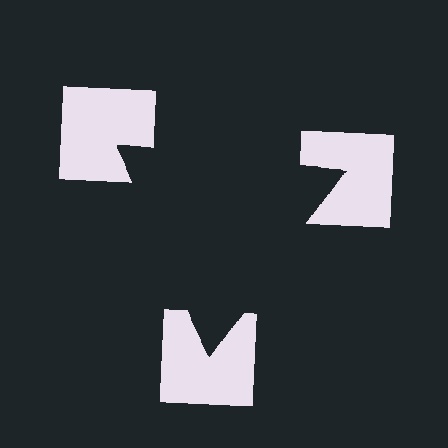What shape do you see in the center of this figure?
An illusory triangle — its edges are inferred from the aligned wedge cuts in the notched squares, not physically drawn.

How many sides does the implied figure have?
3 sides.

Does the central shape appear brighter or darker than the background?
It typically appears slightly darker than the background, even though no actual brightness change is drawn.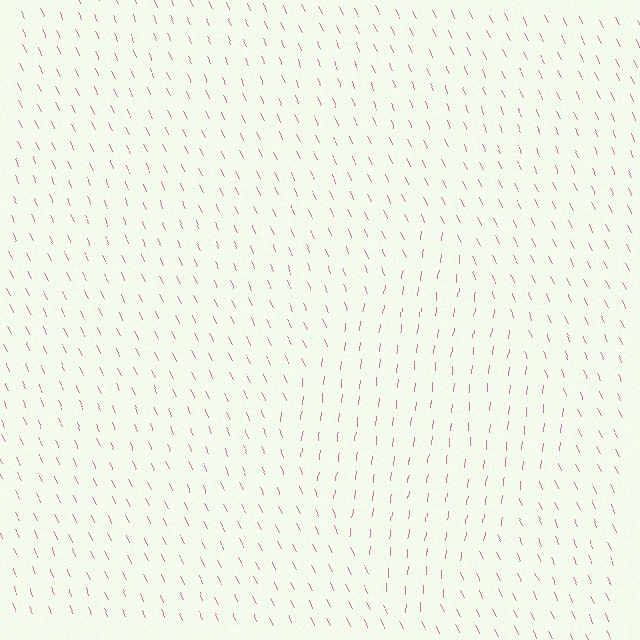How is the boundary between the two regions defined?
The boundary is defined purely by a change in line orientation (approximately 31 degrees difference). All lines are the same color and thickness.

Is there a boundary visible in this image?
Yes, there is a texture boundary formed by a change in line orientation.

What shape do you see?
I see a diamond.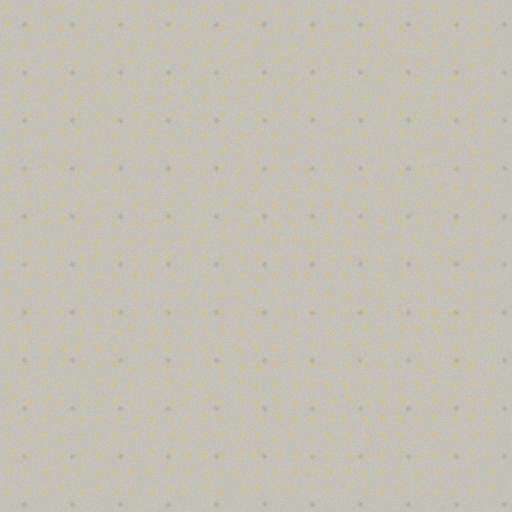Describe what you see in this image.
The image is filled with small yellow line segments. A circle region in the image has lines oriented differently from the surrounding lines, creating a visible texture boundary.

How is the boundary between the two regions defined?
The boundary is defined purely by a change in line orientation (approximately 76 degrees difference). All lines are the same color and thickness.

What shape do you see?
I see a circle.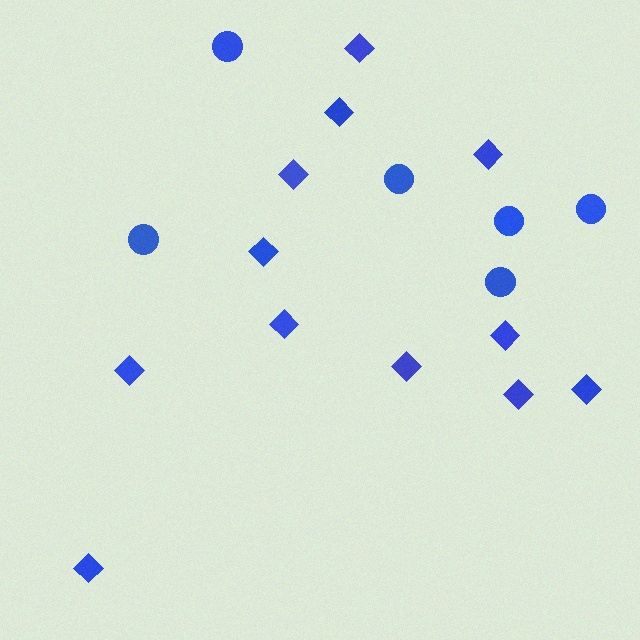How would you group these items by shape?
There are 2 groups: one group of circles (6) and one group of diamonds (12).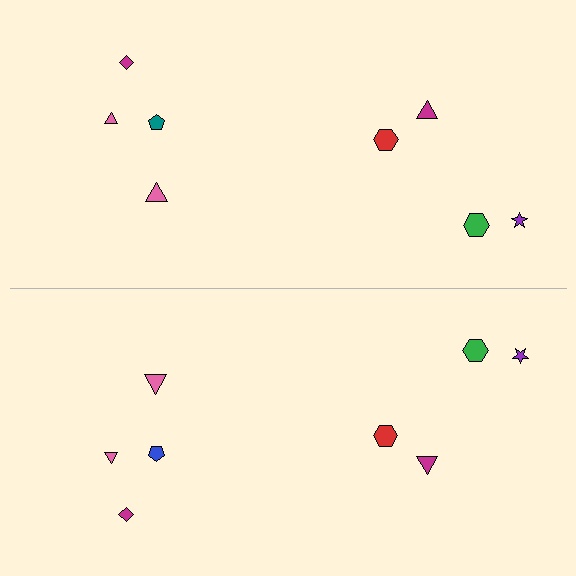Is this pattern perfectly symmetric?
No, the pattern is not perfectly symmetric. The blue pentagon on the bottom side breaks the symmetry — its mirror counterpart is teal.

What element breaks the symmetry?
The blue pentagon on the bottom side breaks the symmetry — its mirror counterpart is teal.